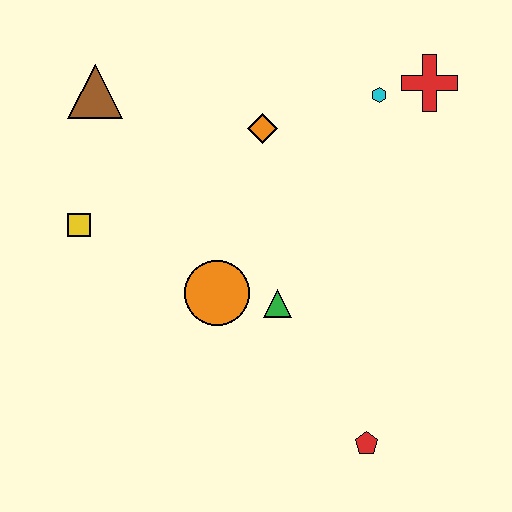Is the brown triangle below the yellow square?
No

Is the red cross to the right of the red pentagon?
Yes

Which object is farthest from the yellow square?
The red cross is farthest from the yellow square.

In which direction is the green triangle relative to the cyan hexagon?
The green triangle is below the cyan hexagon.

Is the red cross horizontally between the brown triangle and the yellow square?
No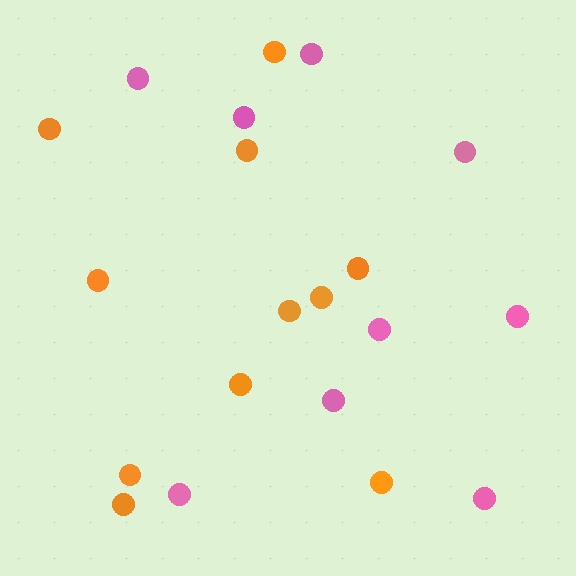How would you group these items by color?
There are 2 groups: one group of pink circles (9) and one group of orange circles (11).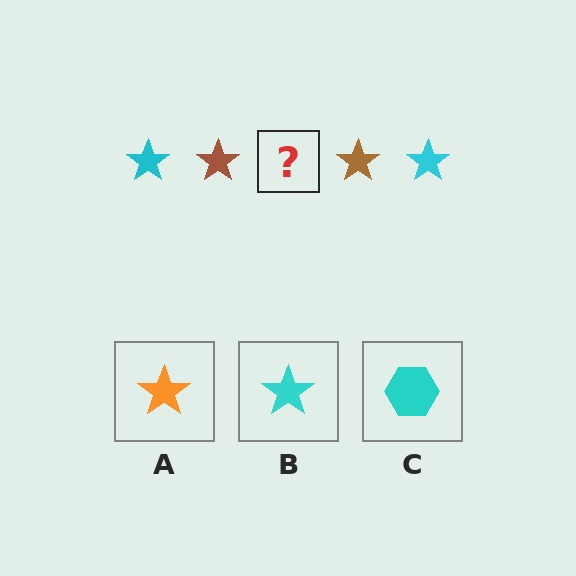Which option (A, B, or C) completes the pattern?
B.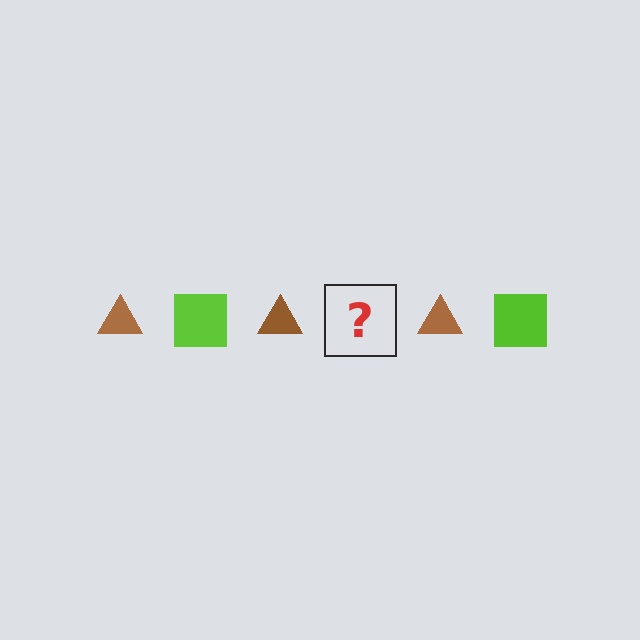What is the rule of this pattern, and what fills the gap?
The rule is that the pattern alternates between brown triangle and lime square. The gap should be filled with a lime square.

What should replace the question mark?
The question mark should be replaced with a lime square.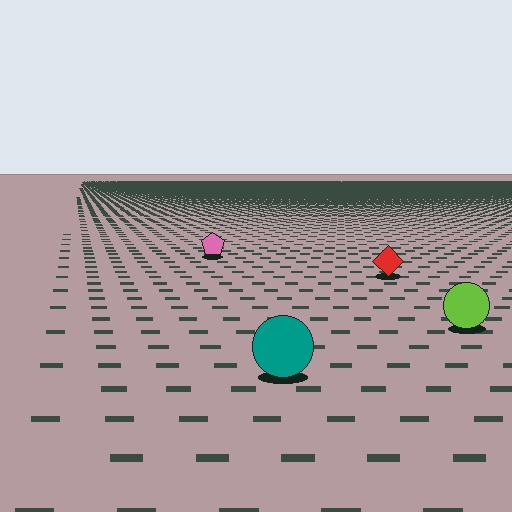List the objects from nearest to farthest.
From nearest to farthest: the teal circle, the lime circle, the red diamond, the pink pentagon.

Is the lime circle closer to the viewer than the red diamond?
Yes. The lime circle is closer — you can tell from the texture gradient: the ground texture is coarser near it.